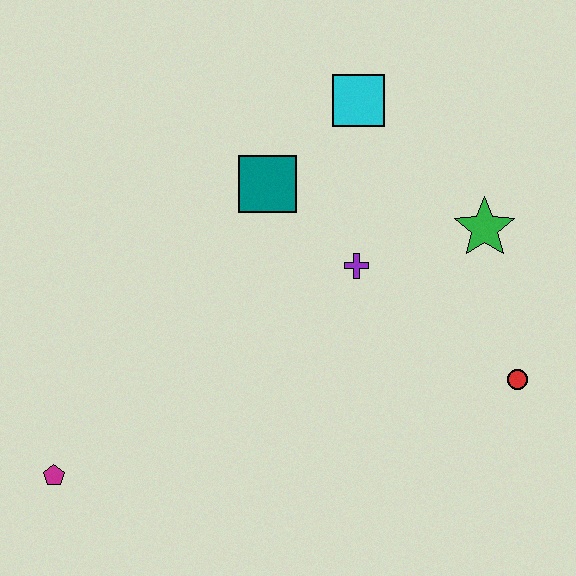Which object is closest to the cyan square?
The teal square is closest to the cyan square.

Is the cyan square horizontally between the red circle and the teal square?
Yes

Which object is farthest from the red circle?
The magenta pentagon is farthest from the red circle.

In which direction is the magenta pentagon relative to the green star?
The magenta pentagon is to the left of the green star.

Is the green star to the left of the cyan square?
No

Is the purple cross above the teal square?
No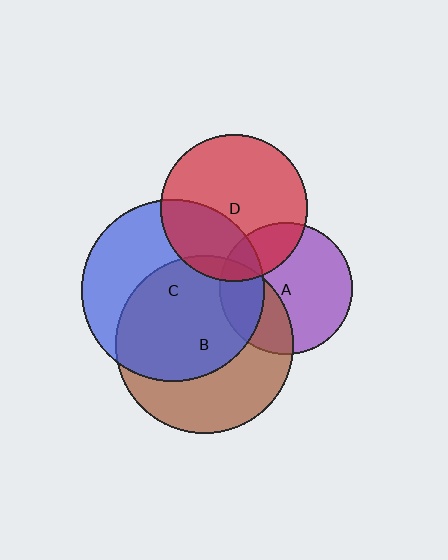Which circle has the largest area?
Circle C (blue).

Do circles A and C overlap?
Yes.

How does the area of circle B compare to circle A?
Approximately 1.8 times.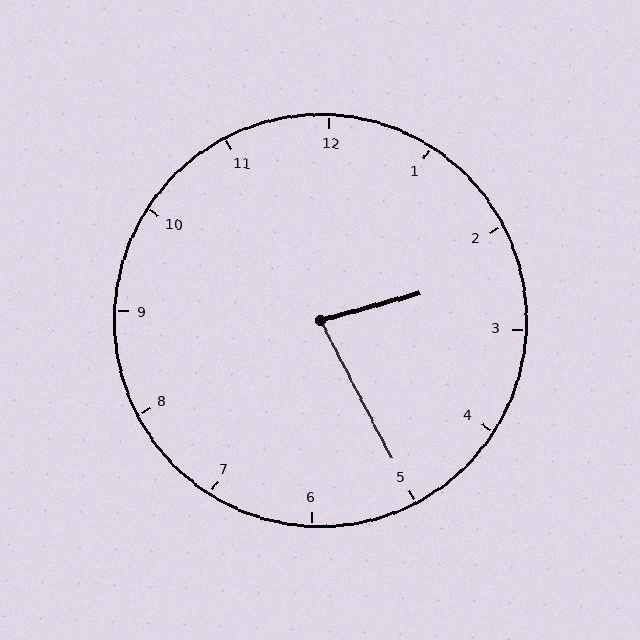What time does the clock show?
2:25.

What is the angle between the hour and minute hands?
Approximately 78 degrees.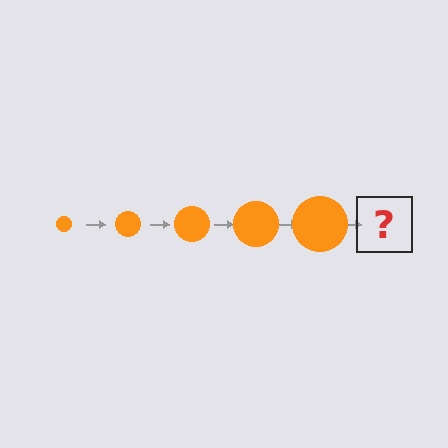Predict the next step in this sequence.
The next step is an orange circle, larger than the previous one.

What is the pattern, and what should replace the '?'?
The pattern is that the circle gets progressively larger each step. The '?' should be an orange circle, larger than the previous one.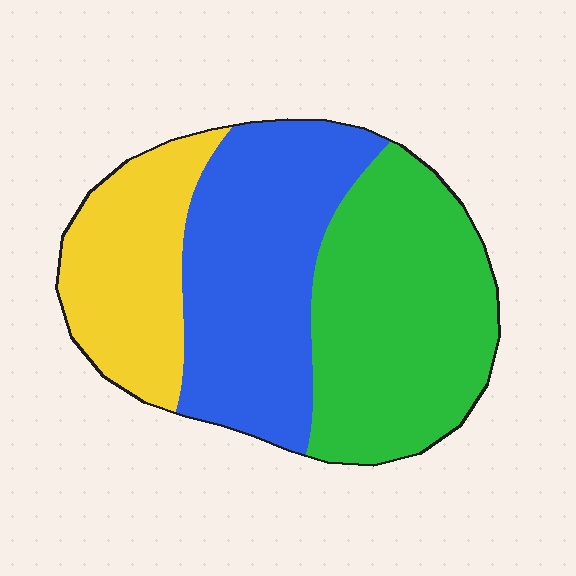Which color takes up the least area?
Yellow, at roughly 25%.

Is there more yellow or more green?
Green.